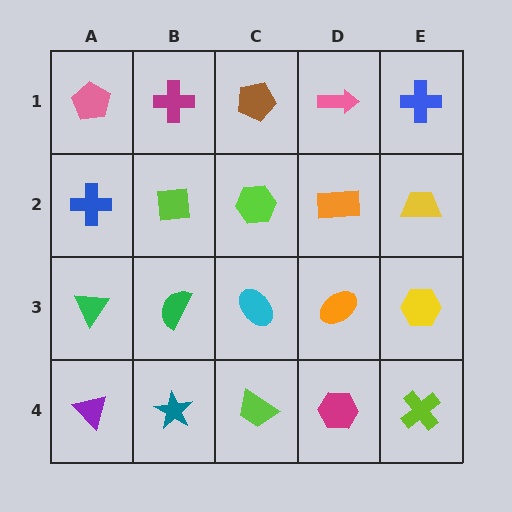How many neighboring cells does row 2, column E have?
3.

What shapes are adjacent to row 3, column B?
A lime square (row 2, column B), a teal star (row 4, column B), a green triangle (row 3, column A), a cyan ellipse (row 3, column C).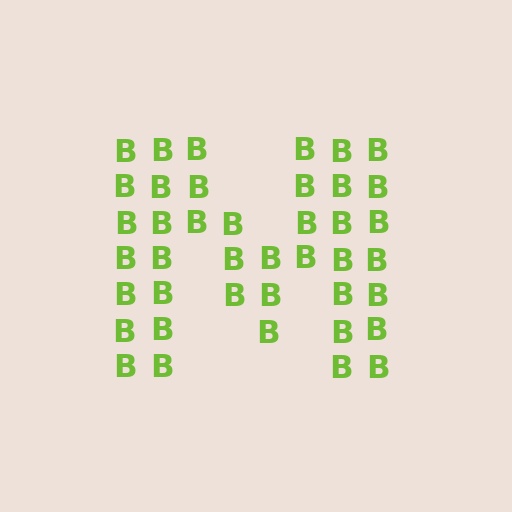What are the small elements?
The small elements are letter B's.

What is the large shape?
The large shape is the letter M.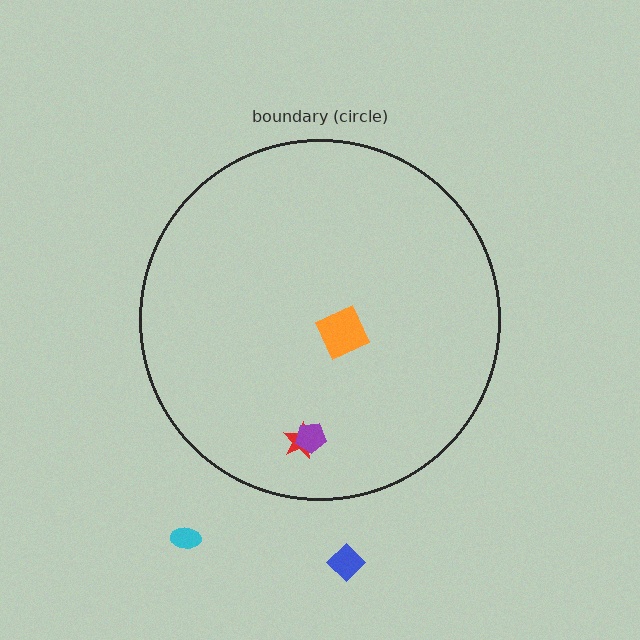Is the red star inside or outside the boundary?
Inside.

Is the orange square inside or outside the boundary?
Inside.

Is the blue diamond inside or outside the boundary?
Outside.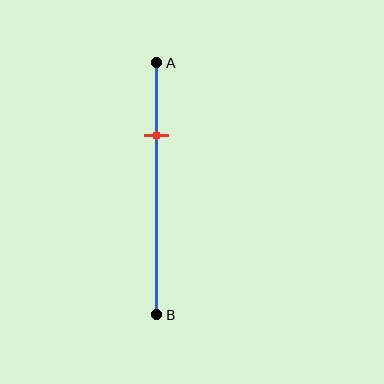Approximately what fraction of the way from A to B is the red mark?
The red mark is approximately 30% of the way from A to B.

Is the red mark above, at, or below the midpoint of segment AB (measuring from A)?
The red mark is above the midpoint of segment AB.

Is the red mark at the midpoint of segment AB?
No, the mark is at about 30% from A, not at the 50% midpoint.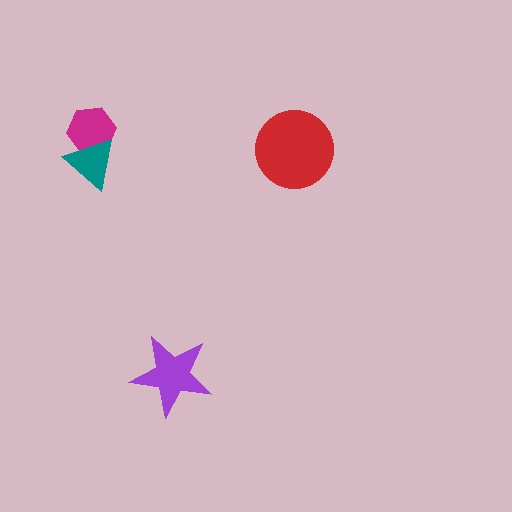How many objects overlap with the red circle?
0 objects overlap with the red circle.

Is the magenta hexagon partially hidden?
Yes, it is partially covered by another shape.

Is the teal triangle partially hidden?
No, no other shape covers it.